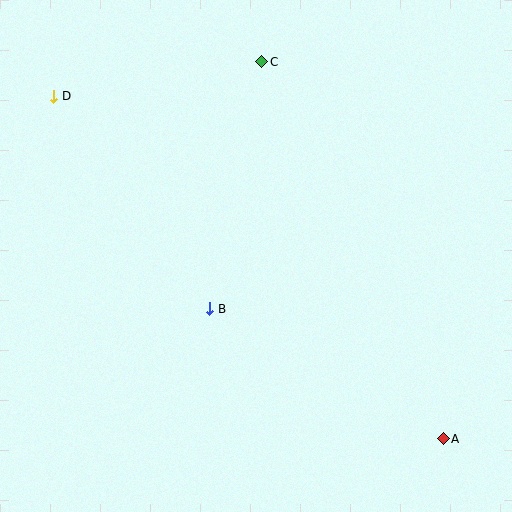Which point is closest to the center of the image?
Point B at (210, 309) is closest to the center.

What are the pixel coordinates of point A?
Point A is at (443, 439).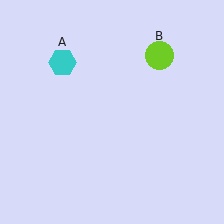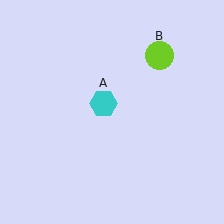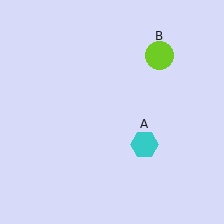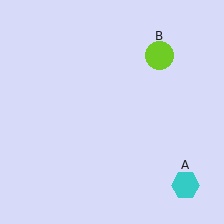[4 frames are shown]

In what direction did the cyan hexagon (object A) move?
The cyan hexagon (object A) moved down and to the right.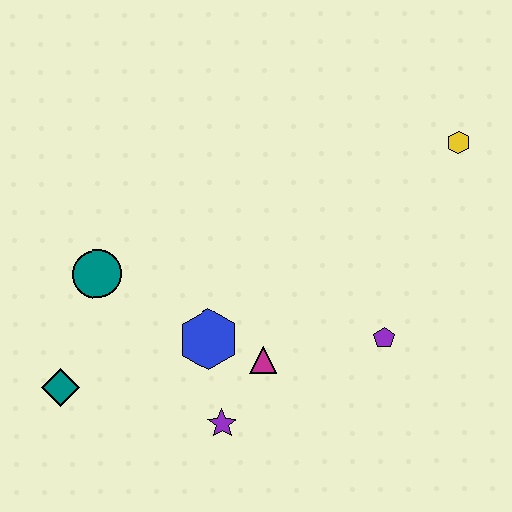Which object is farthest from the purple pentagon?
The teal diamond is farthest from the purple pentagon.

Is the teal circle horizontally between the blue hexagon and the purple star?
No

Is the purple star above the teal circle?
No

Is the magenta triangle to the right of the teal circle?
Yes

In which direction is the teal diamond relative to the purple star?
The teal diamond is to the left of the purple star.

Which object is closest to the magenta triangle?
The blue hexagon is closest to the magenta triangle.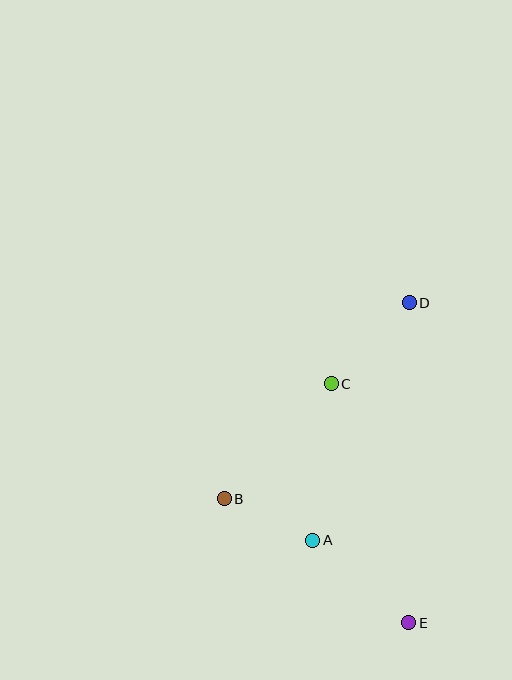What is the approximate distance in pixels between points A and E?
The distance between A and E is approximately 127 pixels.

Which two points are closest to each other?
Points A and B are closest to each other.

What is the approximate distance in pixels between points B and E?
The distance between B and E is approximately 222 pixels.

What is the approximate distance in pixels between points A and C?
The distance between A and C is approximately 158 pixels.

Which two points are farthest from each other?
Points D and E are farthest from each other.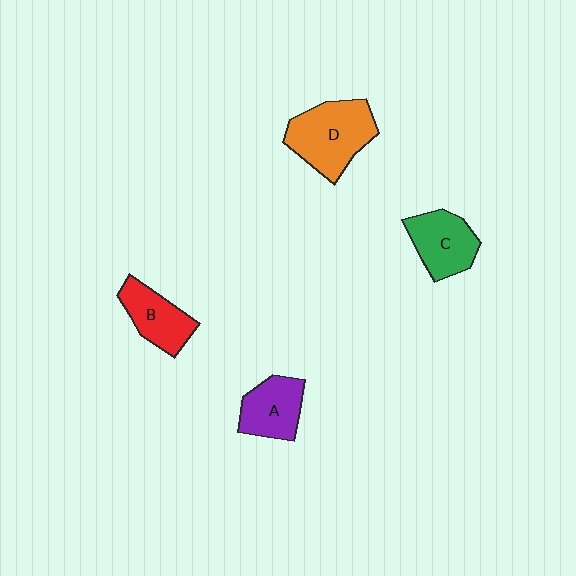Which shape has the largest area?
Shape D (orange).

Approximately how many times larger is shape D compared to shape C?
Approximately 1.4 times.